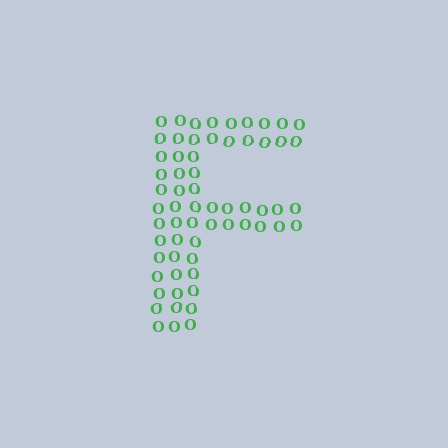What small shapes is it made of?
It is made of small letter O's.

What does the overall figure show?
The overall figure shows the letter F.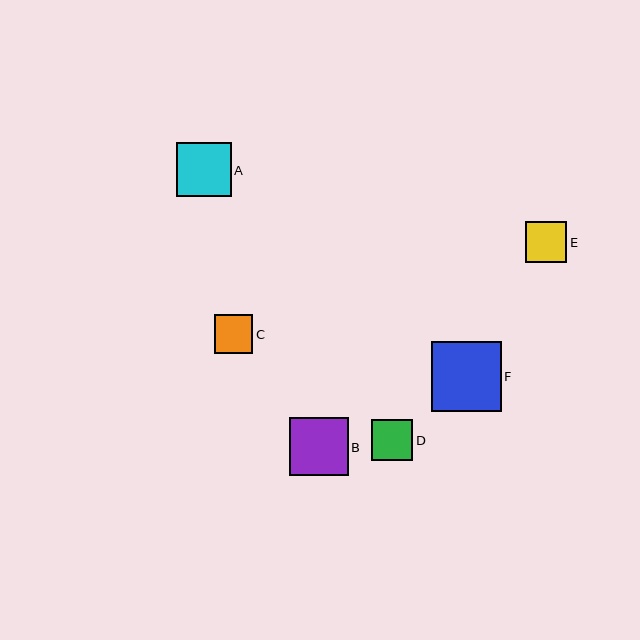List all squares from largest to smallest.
From largest to smallest: F, B, A, E, D, C.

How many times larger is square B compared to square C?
Square B is approximately 1.5 times the size of square C.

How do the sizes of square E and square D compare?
Square E and square D are approximately the same size.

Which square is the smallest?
Square C is the smallest with a size of approximately 39 pixels.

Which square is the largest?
Square F is the largest with a size of approximately 70 pixels.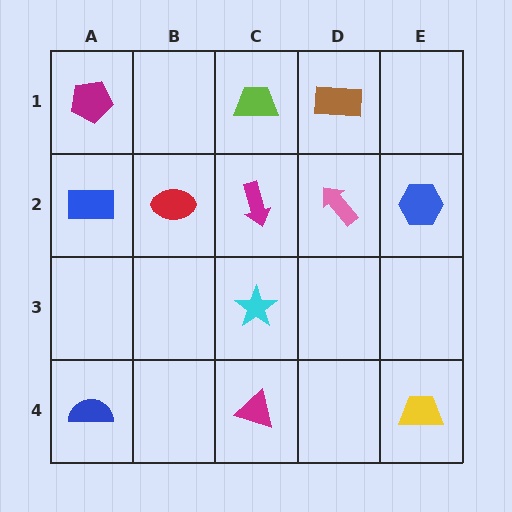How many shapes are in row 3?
1 shape.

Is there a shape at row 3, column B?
No, that cell is empty.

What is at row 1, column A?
A magenta pentagon.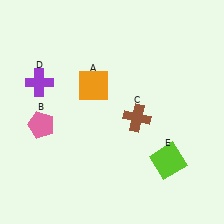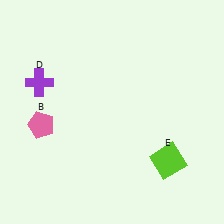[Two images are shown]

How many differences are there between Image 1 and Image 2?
There are 2 differences between the two images.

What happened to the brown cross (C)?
The brown cross (C) was removed in Image 2. It was in the bottom-right area of Image 1.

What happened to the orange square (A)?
The orange square (A) was removed in Image 2. It was in the top-left area of Image 1.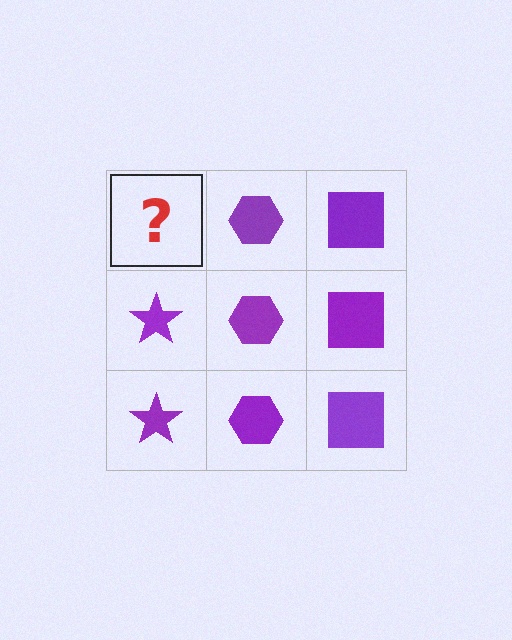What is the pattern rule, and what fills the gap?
The rule is that each column has a consistent shape. The gap should be filled with a purple star.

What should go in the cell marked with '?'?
The missing cell should contain a purple star.